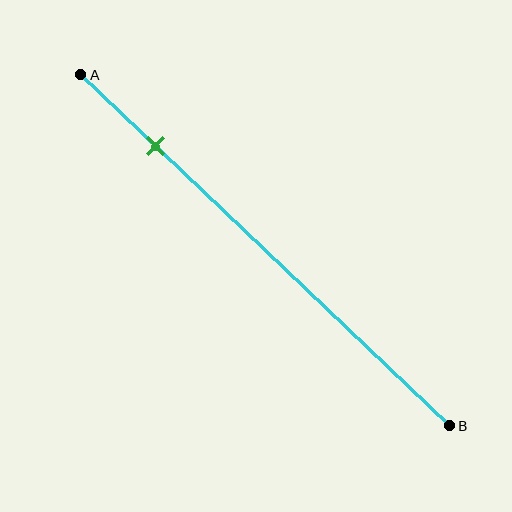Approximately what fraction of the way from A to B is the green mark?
The green mark is approximately 20% of the way from A to B.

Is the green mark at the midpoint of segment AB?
No, the mark is at about 20% from A, not at the 50% midpoint.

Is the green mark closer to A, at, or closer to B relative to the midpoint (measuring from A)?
The green mark is closer to point A than the midpoint of segment AB.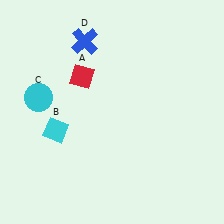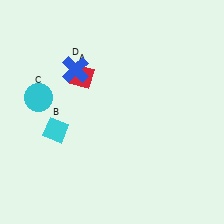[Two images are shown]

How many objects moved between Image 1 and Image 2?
1 object moved between the two images.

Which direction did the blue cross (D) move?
The blue cross (D) moved down.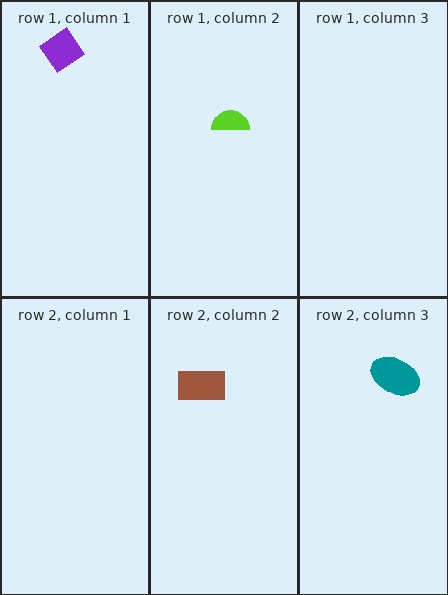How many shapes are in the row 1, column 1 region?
1.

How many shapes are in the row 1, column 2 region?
1.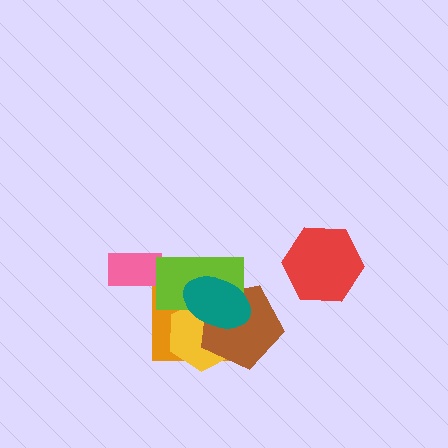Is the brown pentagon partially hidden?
Yes, it is partially covered by another shape.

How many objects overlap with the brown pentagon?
4 objects overlap with the brown pentagon.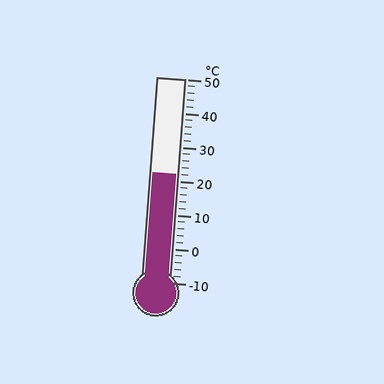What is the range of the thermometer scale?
The thermometer scale ranges from -10°C to 50°C.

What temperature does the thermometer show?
The thermometer shows approximately 22°C.